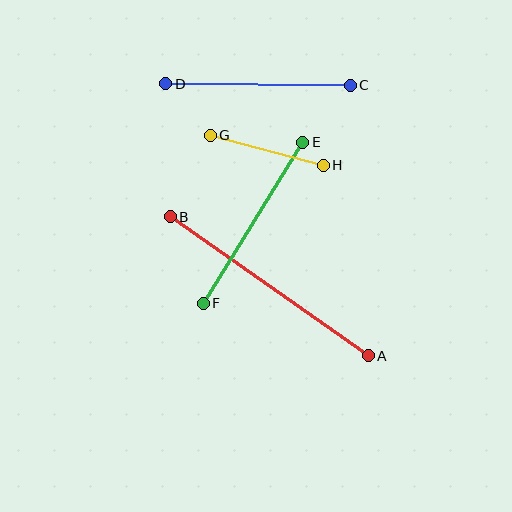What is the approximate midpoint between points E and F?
The midpoint is at approximately (253, 223) pixels.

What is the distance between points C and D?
The distance is approximately 185 pixels.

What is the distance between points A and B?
The distance is approximately 242 pixels.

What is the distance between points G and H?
The distance is approximately 117 pixels.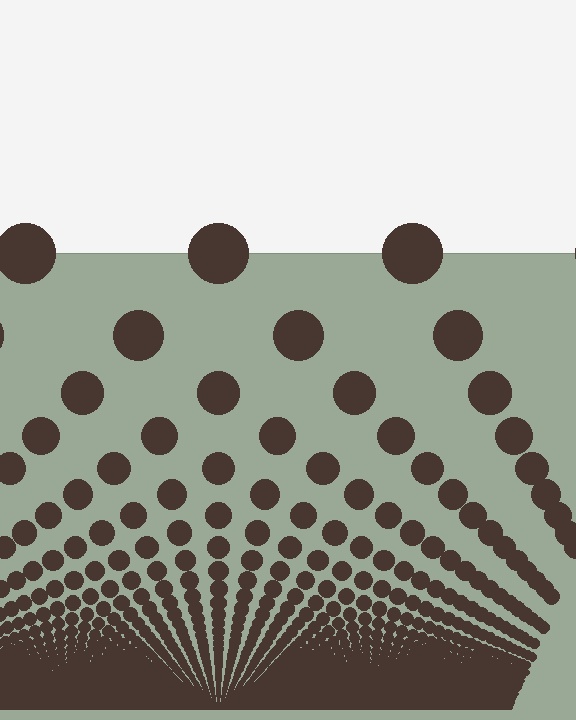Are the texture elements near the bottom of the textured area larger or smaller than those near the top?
Smaller. The gradient is inverted — elements near the bottom are smaller and denser.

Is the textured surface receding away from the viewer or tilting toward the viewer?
The surface appears to tilt toward the viewer. Texture elements get larger and sparser toward the top.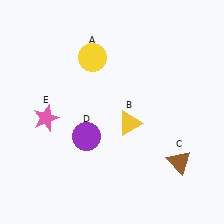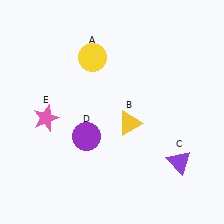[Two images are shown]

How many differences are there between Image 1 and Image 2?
There is 1 difference between the two images.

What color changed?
The triangle (C) changed from brown in Image 1 to purple in Image 2.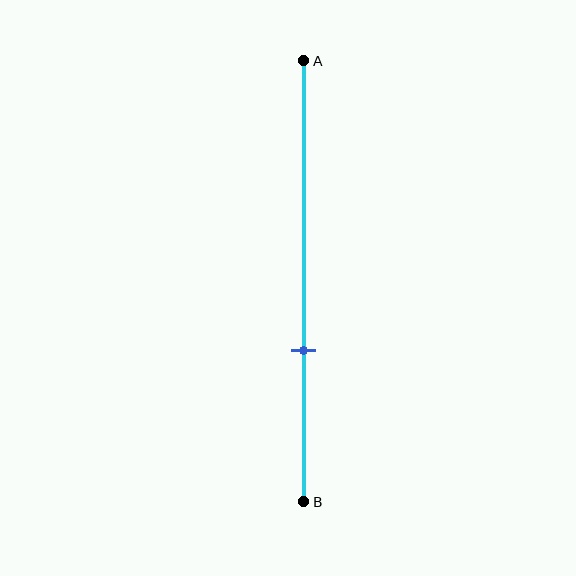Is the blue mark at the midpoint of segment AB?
No, the mark is at about 65% from A, not at the 50% midpoint.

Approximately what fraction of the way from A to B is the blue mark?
The blue mark is approximately 65% of the way from A to B.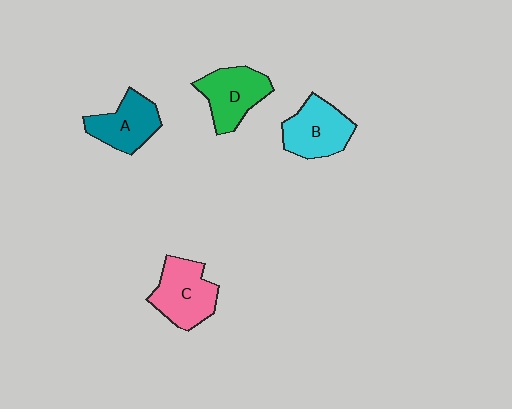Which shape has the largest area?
Shape C (pink).